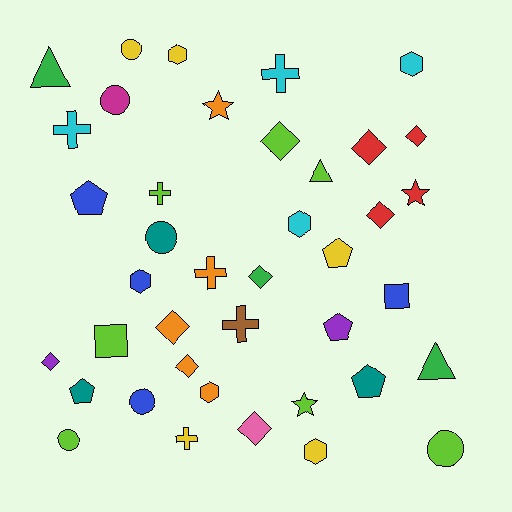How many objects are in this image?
There are 40 objects.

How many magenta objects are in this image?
There is 1 magenta object.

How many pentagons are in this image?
There are 5 pentagons.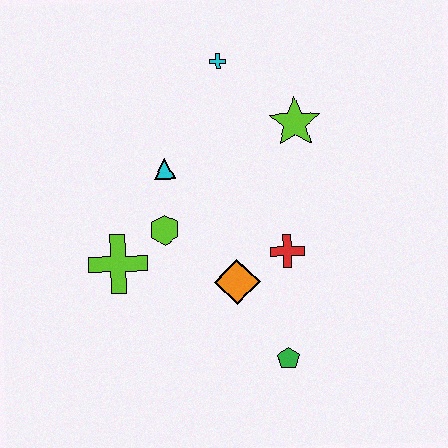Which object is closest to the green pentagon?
The orange diamond is closest to the green pentagon.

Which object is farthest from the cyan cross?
The green pentagon is farthest from the cyan cross.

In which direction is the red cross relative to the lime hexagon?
The red cross is to the right of the lime hexagon.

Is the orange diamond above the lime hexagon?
No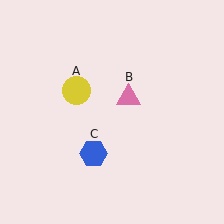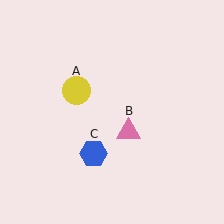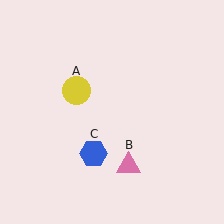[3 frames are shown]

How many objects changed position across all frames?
1 object changed position: pink triangle (object B).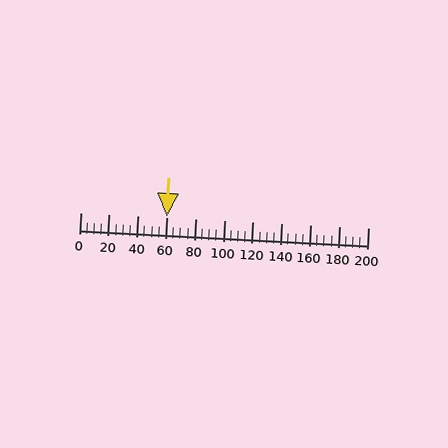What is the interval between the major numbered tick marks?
The major tick marks are spaced 20 units apart.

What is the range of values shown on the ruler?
The ruler shows values from 0 to 200.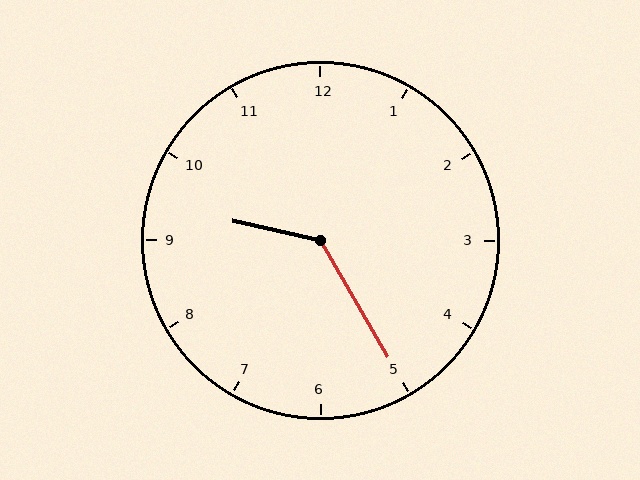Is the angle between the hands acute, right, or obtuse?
It is obtuse.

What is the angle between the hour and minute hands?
Approximately 132 degrees.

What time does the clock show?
9:25.